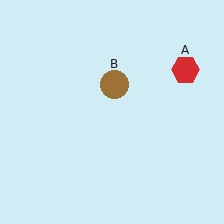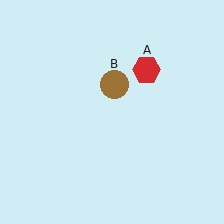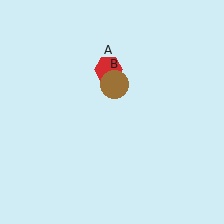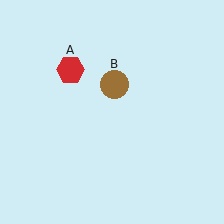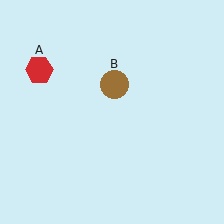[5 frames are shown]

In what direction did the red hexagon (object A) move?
The red hexagon (object A) moved left.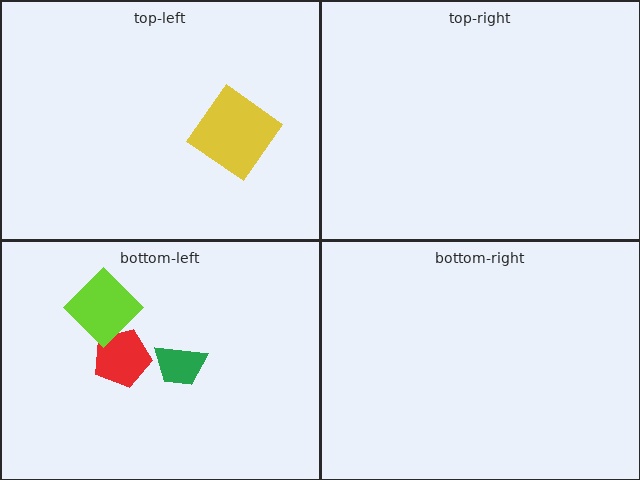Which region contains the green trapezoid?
The bottom-left region.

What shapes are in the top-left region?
The yellow diamond.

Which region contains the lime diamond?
The bottom-left region.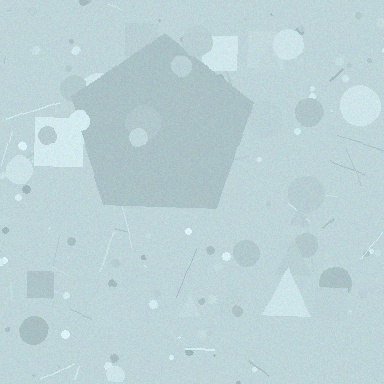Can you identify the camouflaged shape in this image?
The camouflaged shape is a pentagon.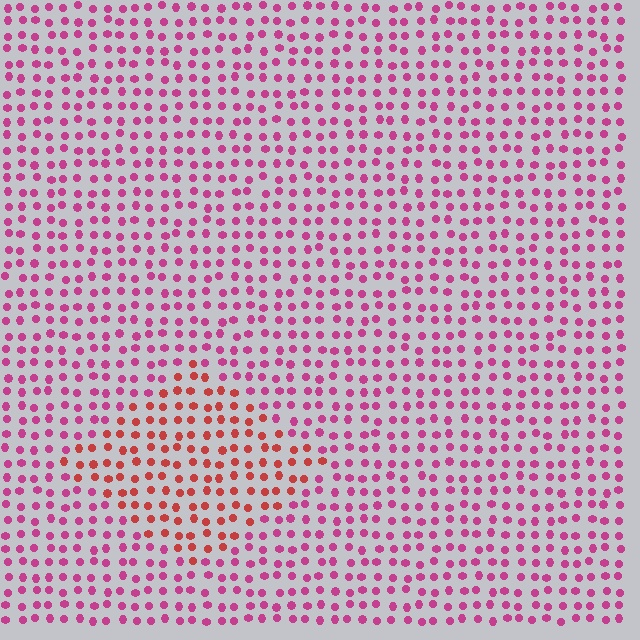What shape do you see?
I see a diamond.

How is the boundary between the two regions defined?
The boundary is defined purely by a slight shift in hue (about 35 degrees). Spacing, size, and orientation are identical on both sides.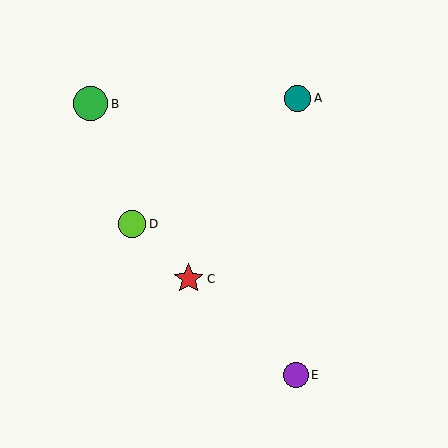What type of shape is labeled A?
Shape A is a teal circle.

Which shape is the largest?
The green circle (labeled B) is the largest.